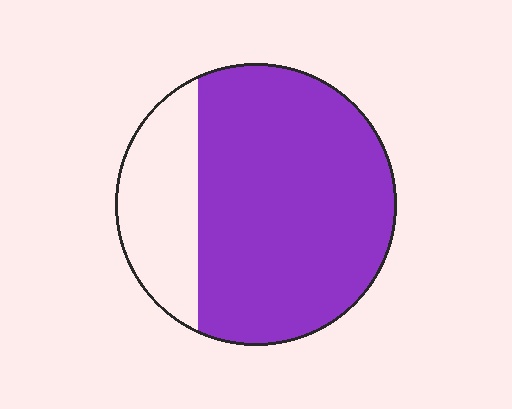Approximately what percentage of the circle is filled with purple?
Approximately 75%.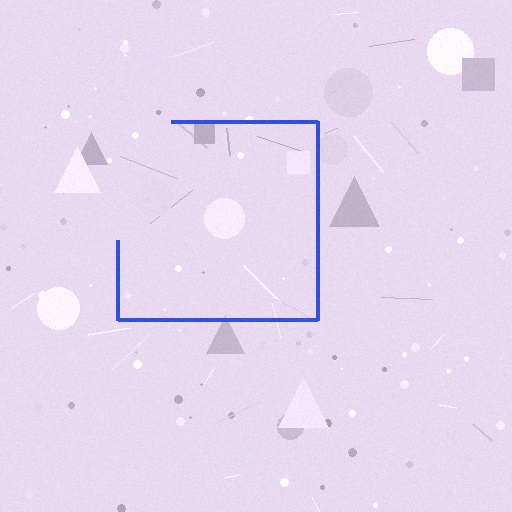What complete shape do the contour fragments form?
The contour fragments form a square.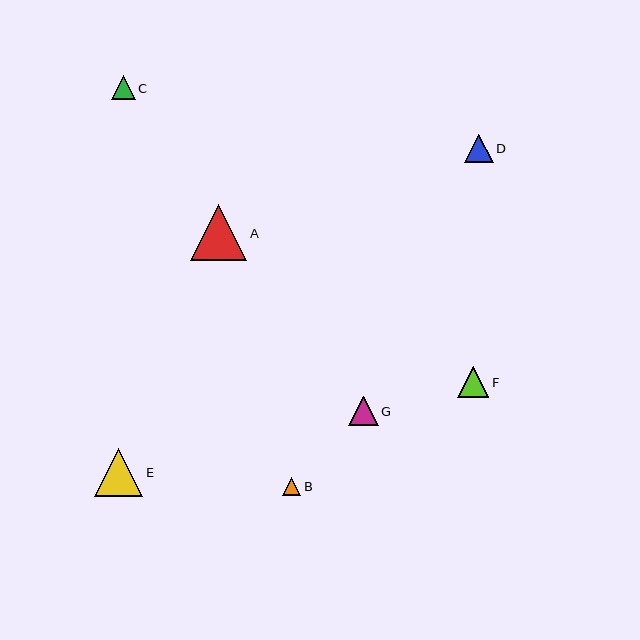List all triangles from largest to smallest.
From largest to smallest: A, E, F, G, D, C, B.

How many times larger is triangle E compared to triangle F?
Triangle E is approximately 1.5 times the size of triangle F.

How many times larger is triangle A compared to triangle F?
Triangle A is approximately 1.8 times the size of triangle F.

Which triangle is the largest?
Triangle A is the largest with a size of approximately 57 pixels.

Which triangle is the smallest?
Triangle B is the smallest with a size of approximately 18 pixels.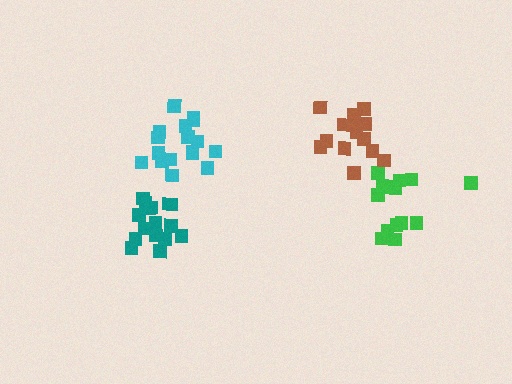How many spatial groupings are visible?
There are 4 spatial groupings.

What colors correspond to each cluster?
The clusters are colored: green, teal, brown, cyan.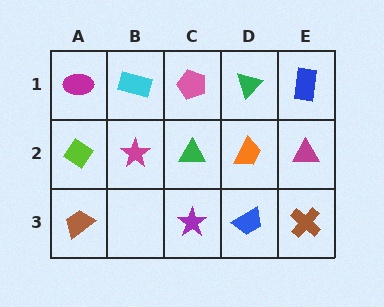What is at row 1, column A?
A magenta ellipse.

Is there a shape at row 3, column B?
No, that cell is empty.